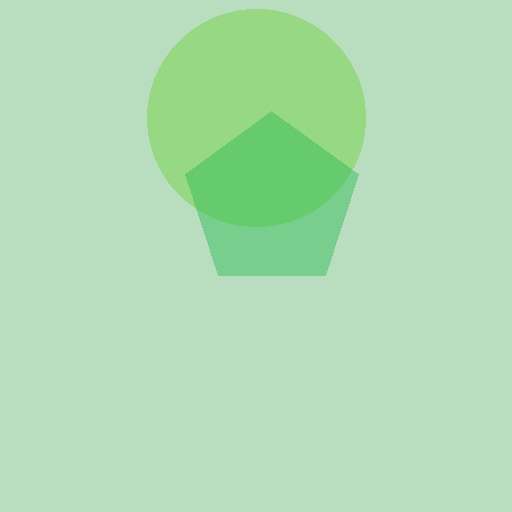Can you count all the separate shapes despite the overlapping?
Yes, there are 2 separate shapes.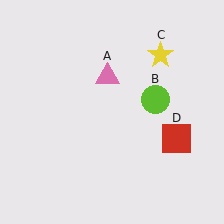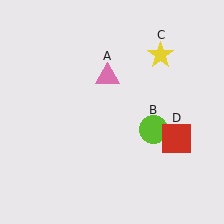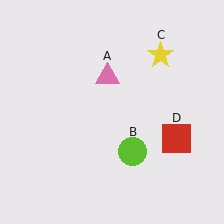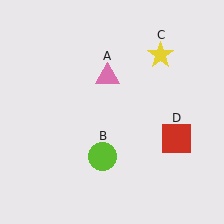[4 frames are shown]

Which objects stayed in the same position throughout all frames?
Pink triangle (object A) and yellow star (object C) and red square (object D) remained stationary.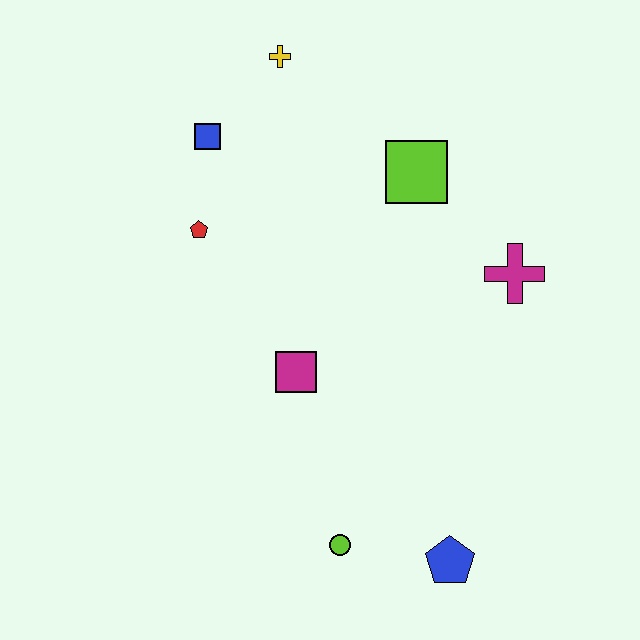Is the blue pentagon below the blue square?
Yes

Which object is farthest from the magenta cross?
The blue square is farthest from the magenta cross.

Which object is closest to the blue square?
The red pentagon is closest to the blue square.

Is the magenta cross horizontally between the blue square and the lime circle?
No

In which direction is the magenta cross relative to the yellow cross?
The magenta cross is to the right of the yellow cross.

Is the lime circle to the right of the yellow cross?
Yes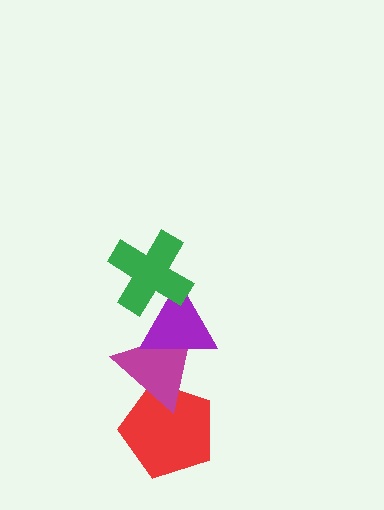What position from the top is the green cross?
The green cross is 1st from the top.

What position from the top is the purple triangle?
The purple triangle is 2nd from the top.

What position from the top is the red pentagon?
The red pentagon is 4th from the top.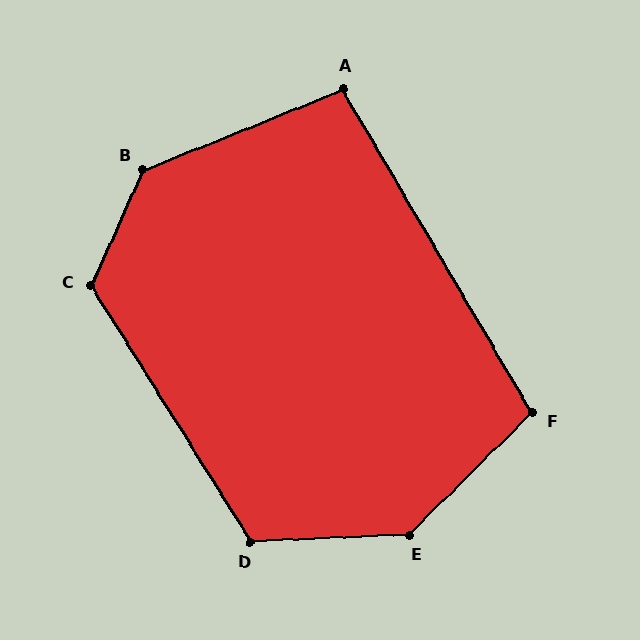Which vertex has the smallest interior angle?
A, at approximately 98 degrees.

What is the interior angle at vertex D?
Approximately 120 degrees (obtuse).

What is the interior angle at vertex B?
Approximately 136 degrees (obtuse).